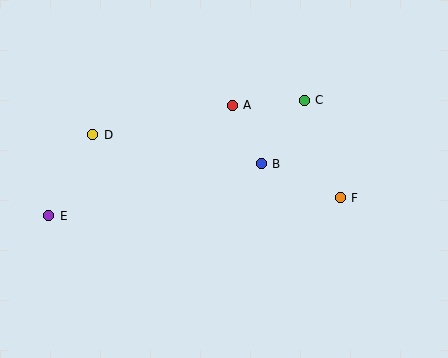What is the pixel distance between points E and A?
The distance between E and A is 214 pixels.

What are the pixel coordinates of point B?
Point B is at (261, 164).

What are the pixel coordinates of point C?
Point C is at (304, 100).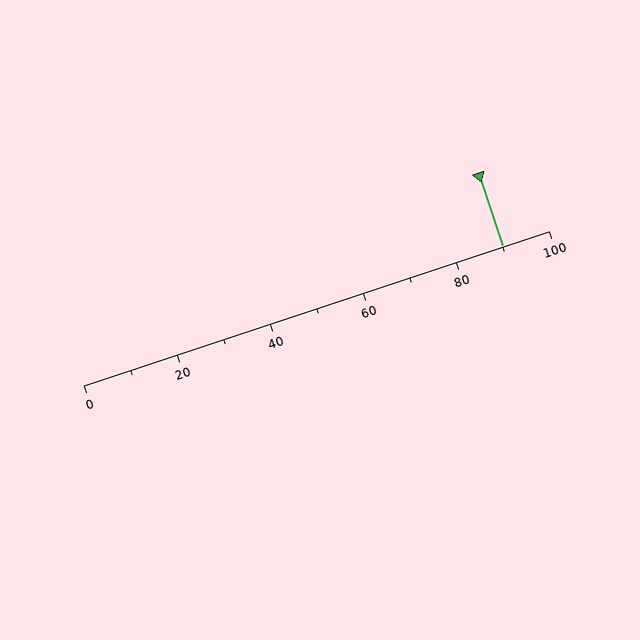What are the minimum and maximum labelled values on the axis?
The axis runs from 0 to 100.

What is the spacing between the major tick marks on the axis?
The major ticks are spaced 20 apart.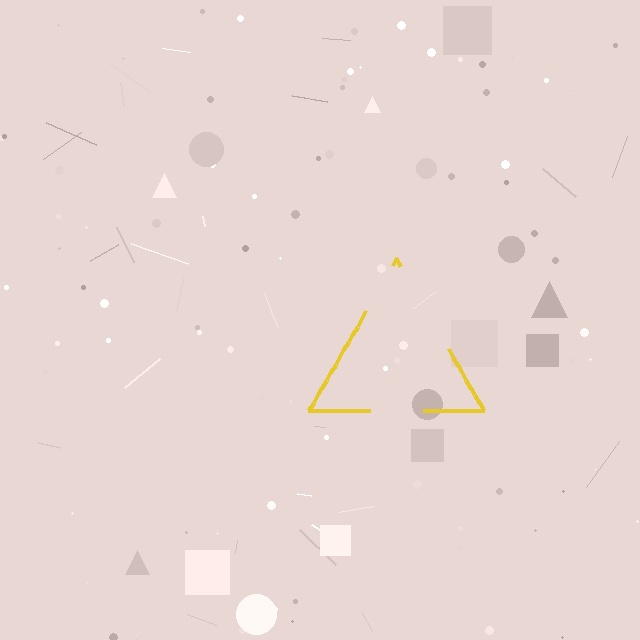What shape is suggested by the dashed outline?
The dashed outline suggests a triangle.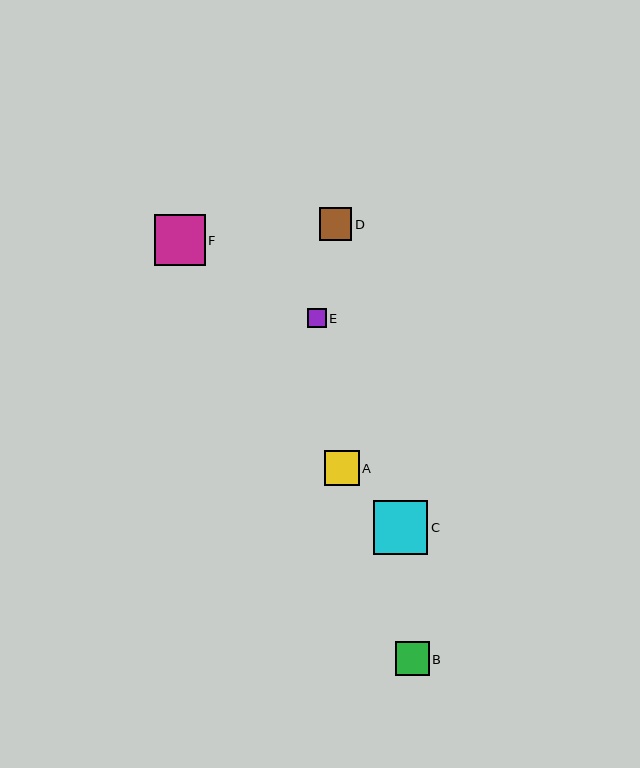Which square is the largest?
Square C is the largest with a size of approximately 54 pixels.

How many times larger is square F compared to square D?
Square F is approximately 1.6 times the size of square D.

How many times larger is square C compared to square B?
Square C is approximately 1.6 times the size of square B.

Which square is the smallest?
Square E is the smallest with a size of approximately 18 pixels.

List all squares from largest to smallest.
From largest to smallest: C, F, B, A, D, E.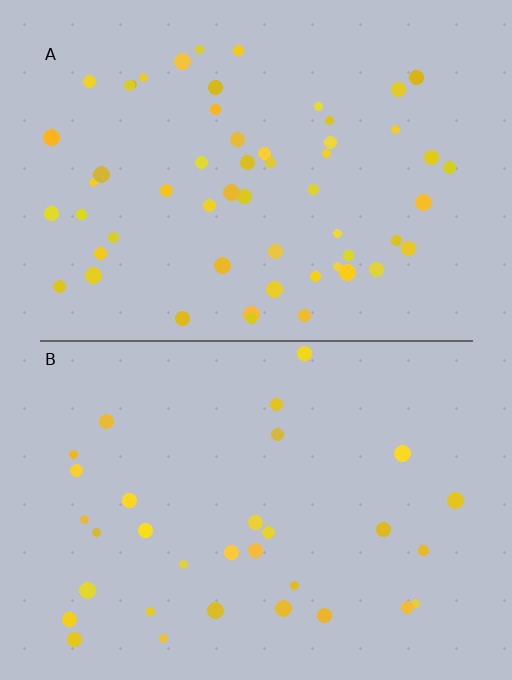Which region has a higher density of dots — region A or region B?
A (the top).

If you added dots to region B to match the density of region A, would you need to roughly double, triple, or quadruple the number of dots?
Approximately double.